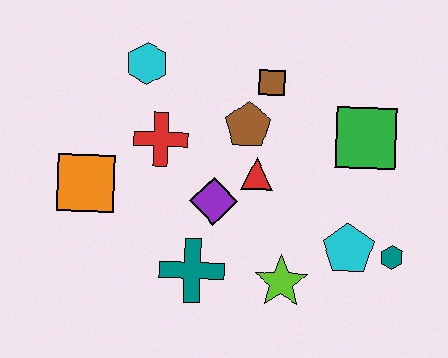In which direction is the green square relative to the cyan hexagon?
The green square is to the right of the cyan hexagon.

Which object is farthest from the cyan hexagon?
The teal hexagon is farthest from the cyan hexagon.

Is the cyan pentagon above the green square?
No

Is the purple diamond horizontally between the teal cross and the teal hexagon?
Yes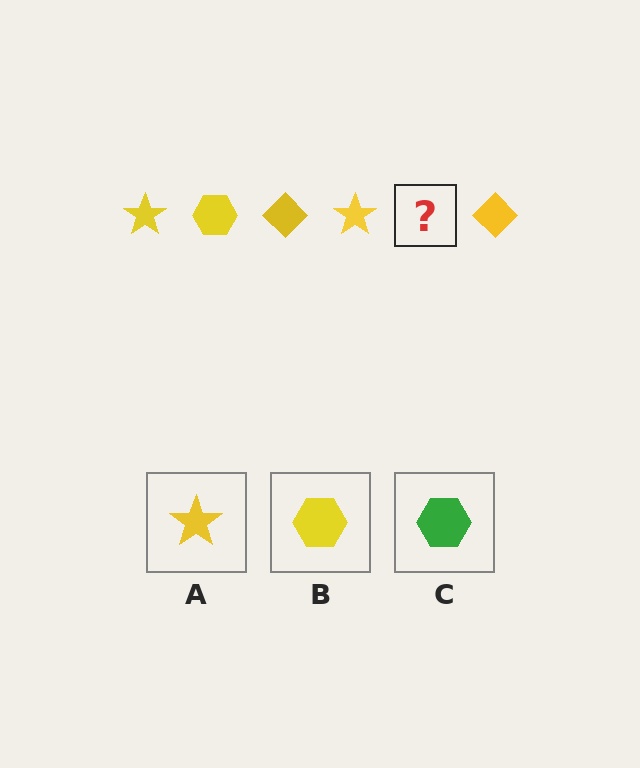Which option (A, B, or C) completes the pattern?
B.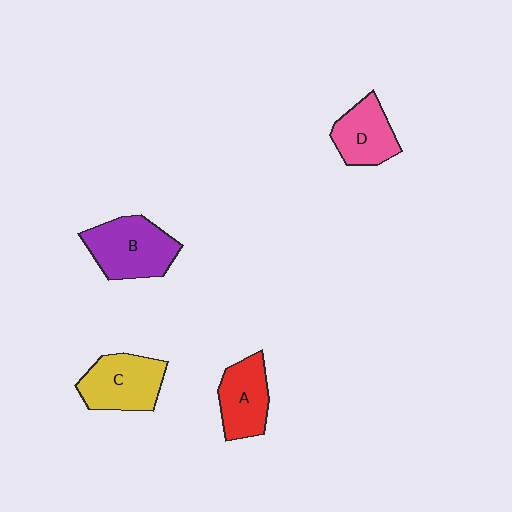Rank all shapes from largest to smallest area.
From largest to smallest: B (purple), C (yellow), A (red), D (pink).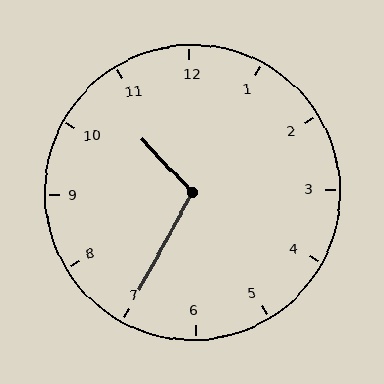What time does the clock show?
10:35.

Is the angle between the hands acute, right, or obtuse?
It is obtuse.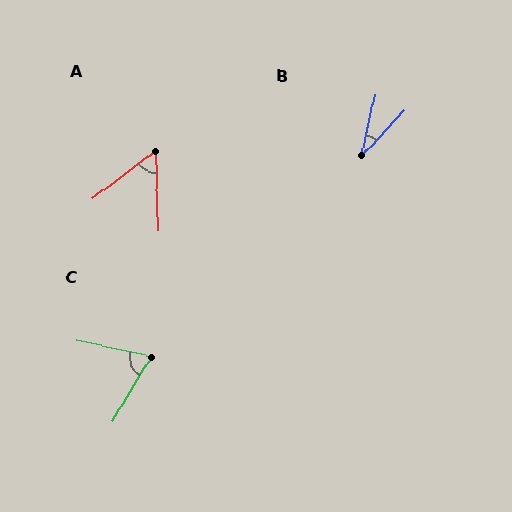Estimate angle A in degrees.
Approximately 55 degrees.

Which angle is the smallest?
B, at approximately 31 degrees.